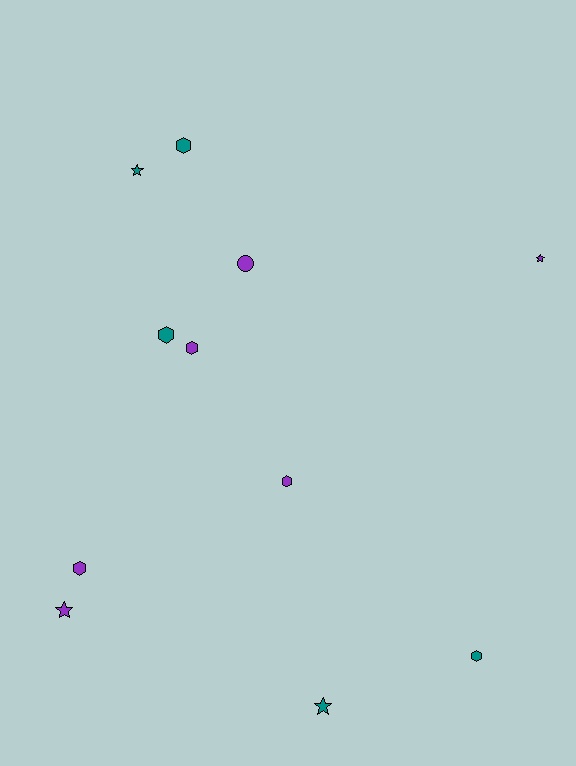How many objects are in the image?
There are 11 objects.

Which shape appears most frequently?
Hexagon, with 6 objects.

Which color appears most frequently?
Purple, with 6 objects.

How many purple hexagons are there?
There are 3 purple hexagons.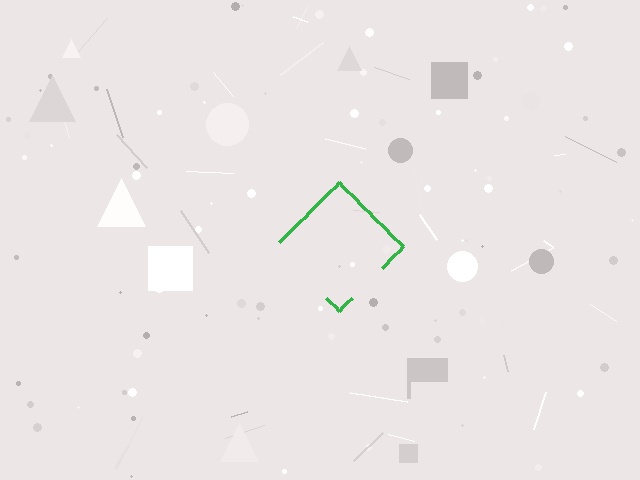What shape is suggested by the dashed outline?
The dashed outline suggests a diamond.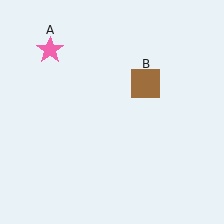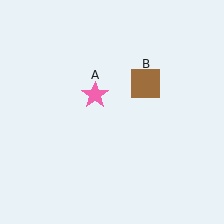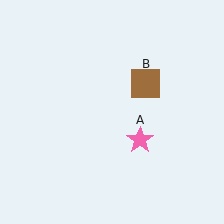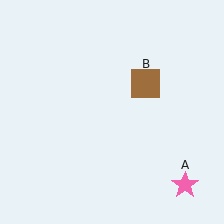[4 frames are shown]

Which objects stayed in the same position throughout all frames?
Brown square (object B) remained stationary.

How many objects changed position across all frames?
1 object changed position: pink star (object A).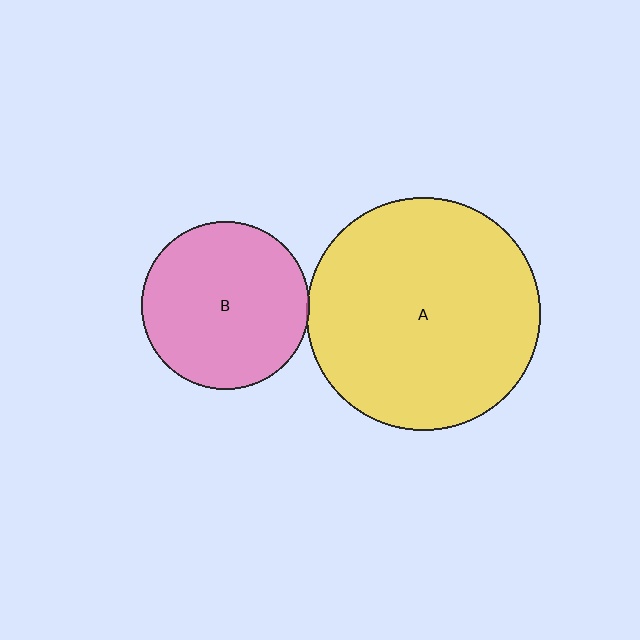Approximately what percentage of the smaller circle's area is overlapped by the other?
Approximately 5%.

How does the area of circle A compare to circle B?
Approximately 1.9 times.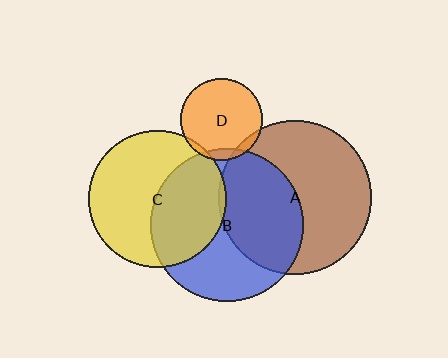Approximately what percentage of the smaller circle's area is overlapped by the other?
Approximately 10%.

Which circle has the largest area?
Circle A (brown).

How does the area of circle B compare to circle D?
Approximately 3.5 times.